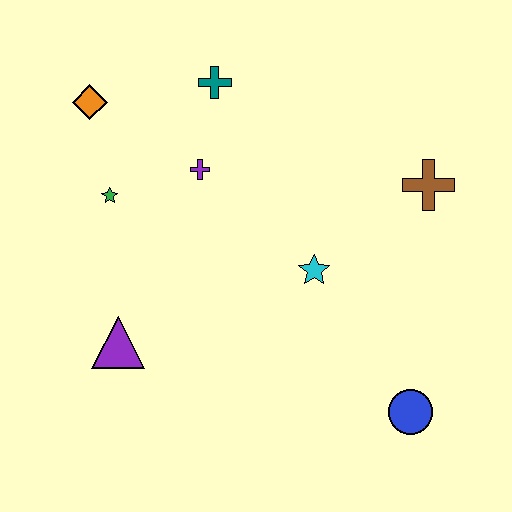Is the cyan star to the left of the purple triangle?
No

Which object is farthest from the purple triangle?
The brown cross is farthest from the purple triangle.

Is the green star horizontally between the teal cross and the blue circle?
No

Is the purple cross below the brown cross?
No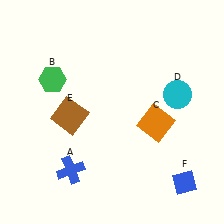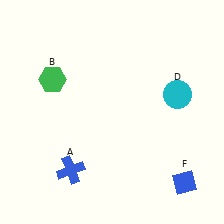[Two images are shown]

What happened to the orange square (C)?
The orange square (C) was removed in Image 2. It was in the bottom-right area of Image 1.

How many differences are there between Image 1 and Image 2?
There are 2 differences between the two images.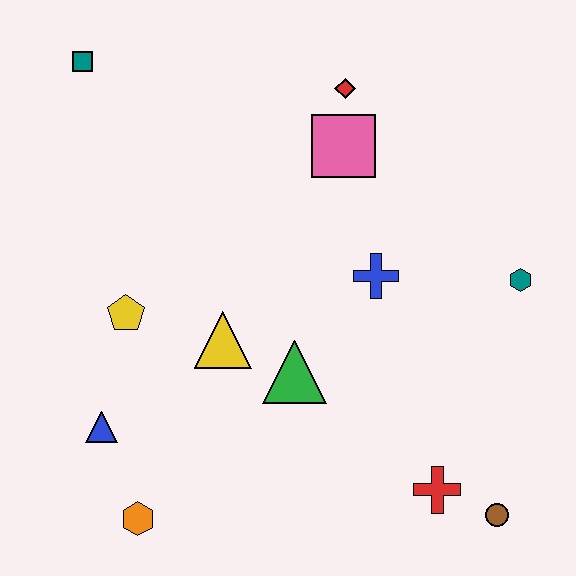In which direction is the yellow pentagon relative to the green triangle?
The yellow pentagon is to the left of the green triangle.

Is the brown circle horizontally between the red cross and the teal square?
No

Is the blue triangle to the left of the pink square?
Yes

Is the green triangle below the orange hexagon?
No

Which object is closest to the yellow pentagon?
The yellow triangle is closest to the yellow pentagon.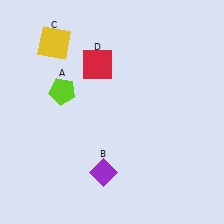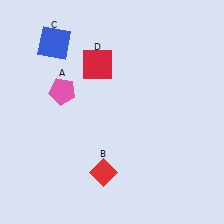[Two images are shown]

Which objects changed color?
A changed from lime to pink. B changed from purple to red. C changed from yellow to blue.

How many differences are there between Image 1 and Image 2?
There are 3 differences between the two images.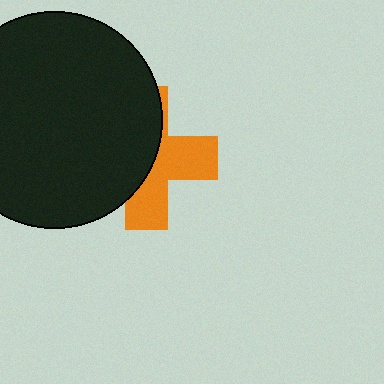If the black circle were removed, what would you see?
You would see the complete orange cross.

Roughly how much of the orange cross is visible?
About half of it is visible (roughly 47%).